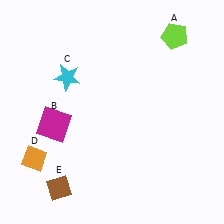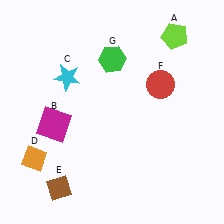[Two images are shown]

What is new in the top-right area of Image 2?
A red circle (F) was added in the top-right area of Image 2.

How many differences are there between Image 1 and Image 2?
There are 2 differences between the two images.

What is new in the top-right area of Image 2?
A green hexagon (G) was added in the top-right area of Image 2.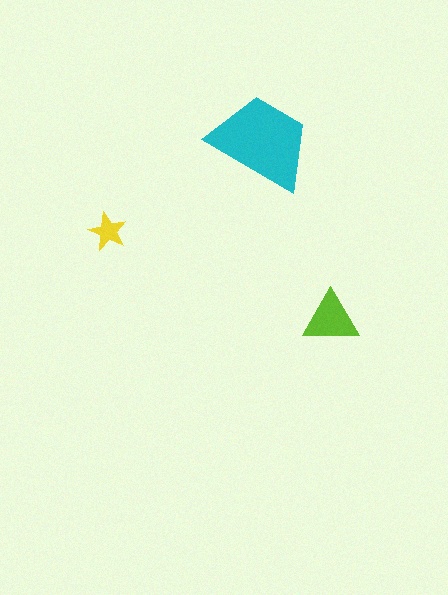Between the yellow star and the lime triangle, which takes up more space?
The lime triangle.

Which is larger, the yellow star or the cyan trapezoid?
The cyan trapezoid.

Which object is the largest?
The cyan trapezoid.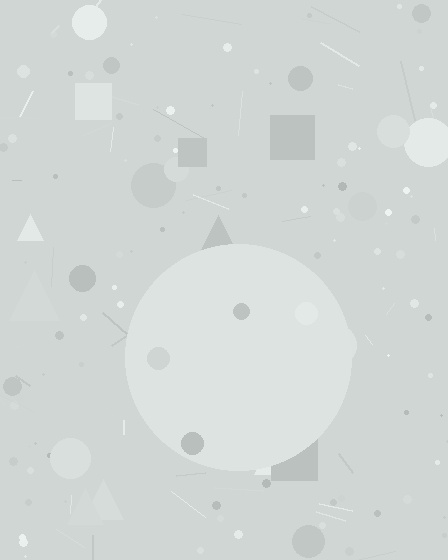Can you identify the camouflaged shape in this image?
The camouflaged shape is a circle.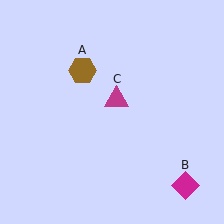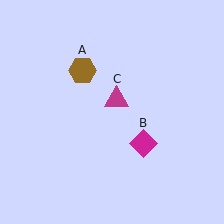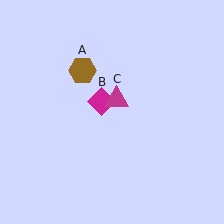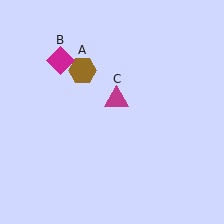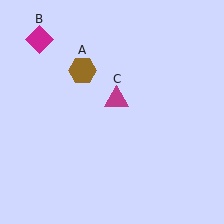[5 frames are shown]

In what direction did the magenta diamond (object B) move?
The magenta diamond (object B) moved up and to the left.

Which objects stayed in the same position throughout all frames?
Brown hexagon (object A) and magenta triangle (object C) remained stationary.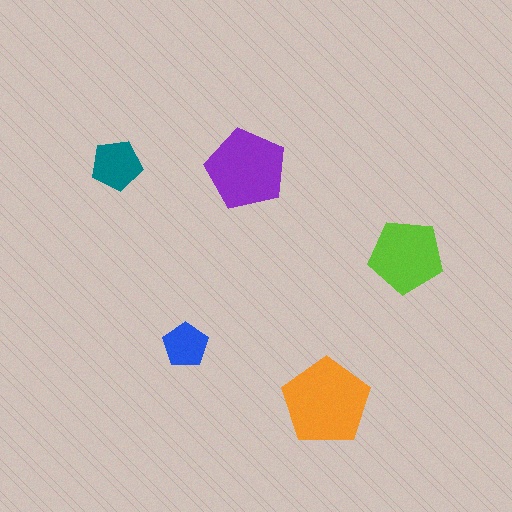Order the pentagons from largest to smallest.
the orange one, the purple one, the lime one, the teal one, the blue one.